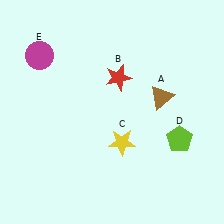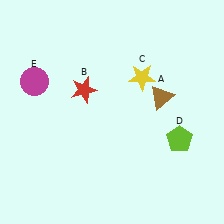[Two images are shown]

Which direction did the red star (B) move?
The red star (B) moved left.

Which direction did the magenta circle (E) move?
The magenta circle (E) moved down.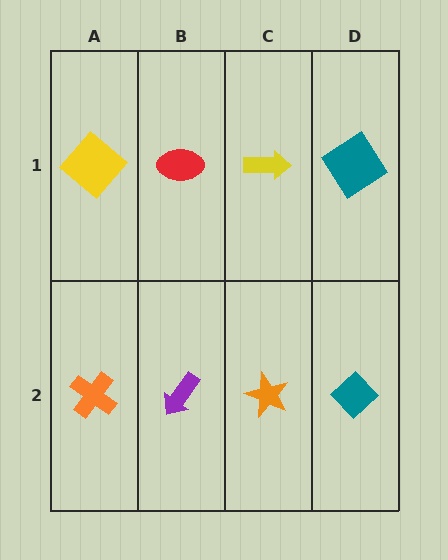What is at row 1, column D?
A teal diamond.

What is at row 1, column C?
A yellow arrow.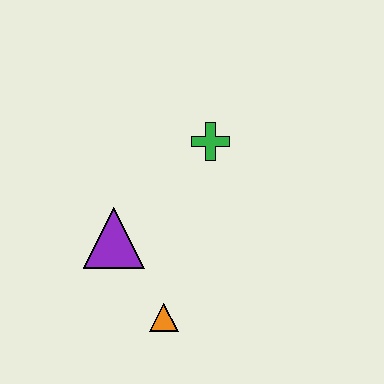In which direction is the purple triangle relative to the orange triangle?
The purple triangle is above the orange triangle.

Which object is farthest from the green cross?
The orange triangle is farthest from the green cross.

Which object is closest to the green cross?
The purple triangle is closest to the green cross.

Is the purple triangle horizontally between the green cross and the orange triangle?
No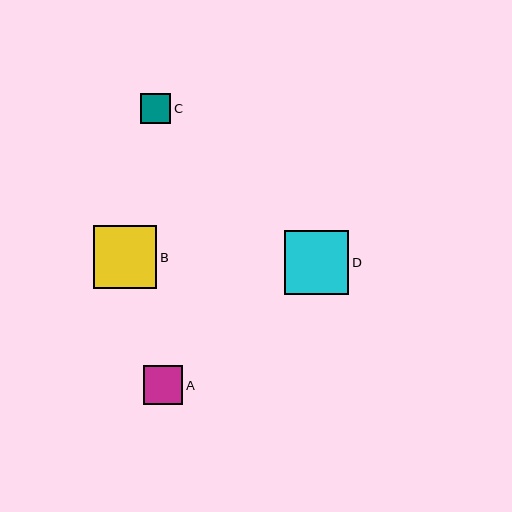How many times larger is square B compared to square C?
Square B is approximately 2.1 times the size of square C.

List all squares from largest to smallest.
From largest to smallest: D, B, A, C.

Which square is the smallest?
Square C is the smallest with a size of approximately 30 pixels.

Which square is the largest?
Square D is the largest with a size of approximately 64 pixels.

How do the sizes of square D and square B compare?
Square D and square B are approximately the same size.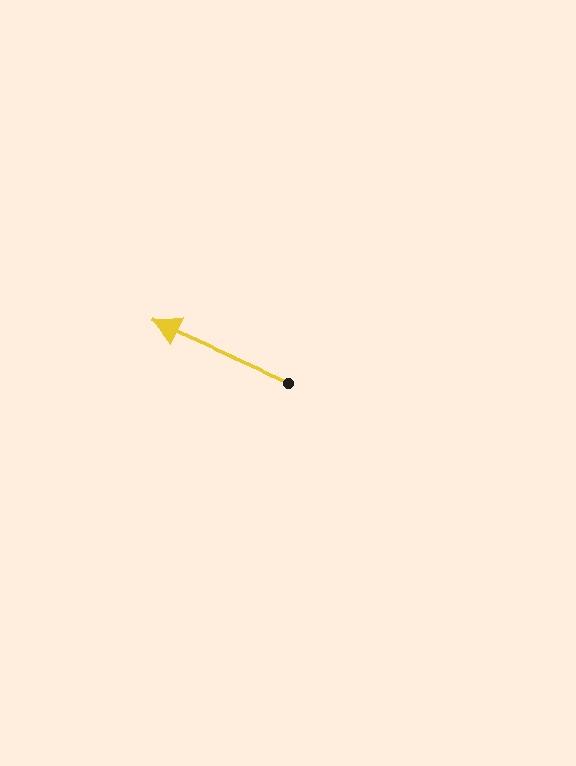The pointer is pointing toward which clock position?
Roughly 10 o'clock.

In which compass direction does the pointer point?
Northwest.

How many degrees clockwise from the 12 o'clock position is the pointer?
Approximately 294 degrees.